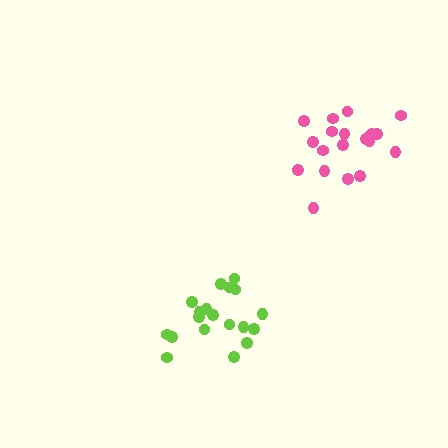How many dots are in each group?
Group 1: 20 dots, Group 2: 19 dots (39 total).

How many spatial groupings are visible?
There are 2 spatial groupings.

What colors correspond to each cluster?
The clusters are colored: pink, lime.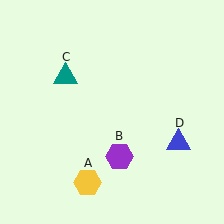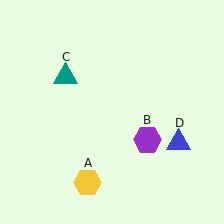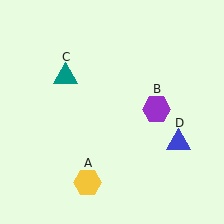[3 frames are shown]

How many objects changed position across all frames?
1 object changed position: purple hexagon (object B).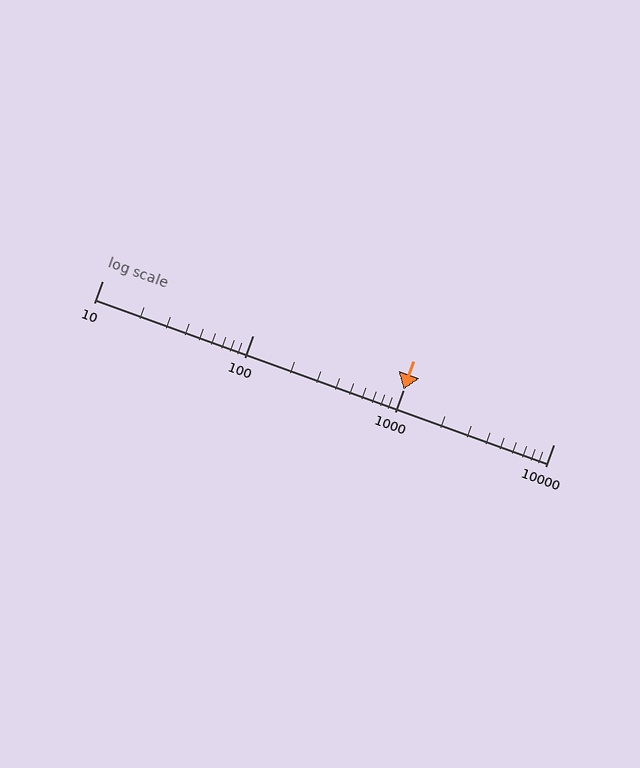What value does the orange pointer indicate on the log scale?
The pointer indicates approximately 1000.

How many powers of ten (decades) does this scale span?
The scale spans 3 decades, from 10 to 10000.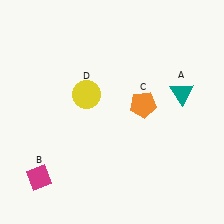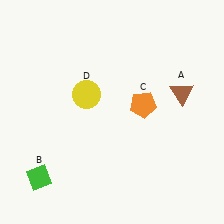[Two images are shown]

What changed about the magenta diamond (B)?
In Image 1, B is magenta. In Image 2, it changed to green.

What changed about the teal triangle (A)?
In Image 1, A is teal. In Image 2, it changed to brown.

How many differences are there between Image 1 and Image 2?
There are 2 differences between the two images.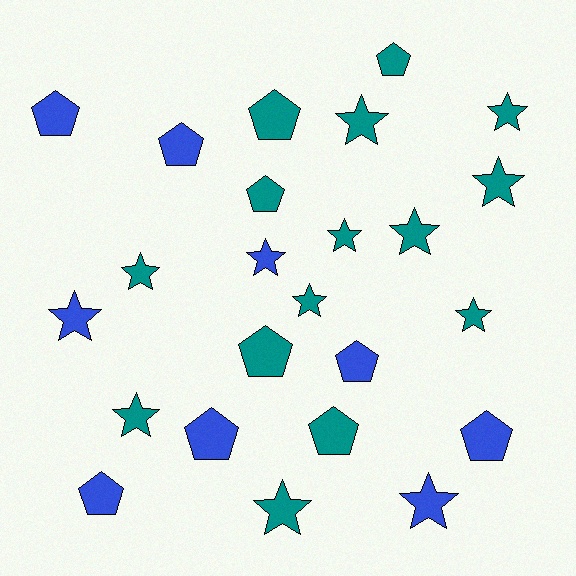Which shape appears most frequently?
Star, with 13 objects.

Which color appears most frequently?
Teal, with 15 objects.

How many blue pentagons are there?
There are 6 blue pentagons.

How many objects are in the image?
There are 24 objects.